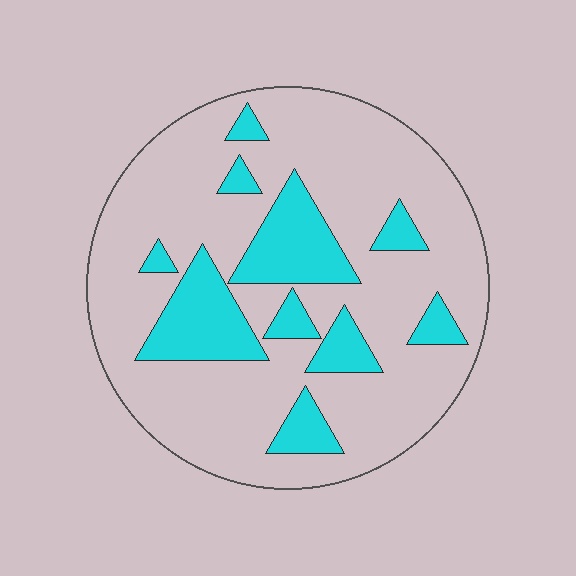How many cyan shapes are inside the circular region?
10.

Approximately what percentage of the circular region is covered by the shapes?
Approximately 25%.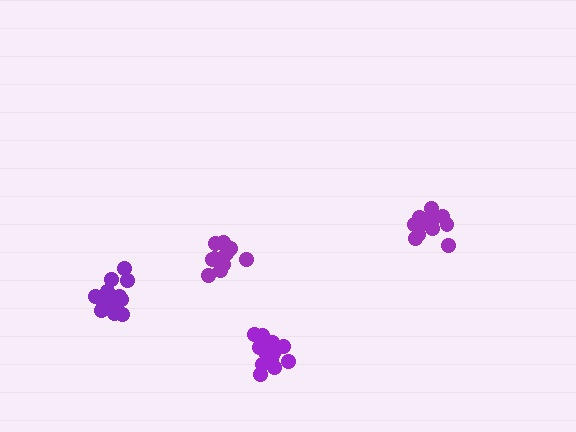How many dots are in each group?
Group 1: 14 dots, Group 2: 14 dots, Group 3: 18 dots, Group 4: 16 dots (62 total).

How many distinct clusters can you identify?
There are 4 distinct clusters.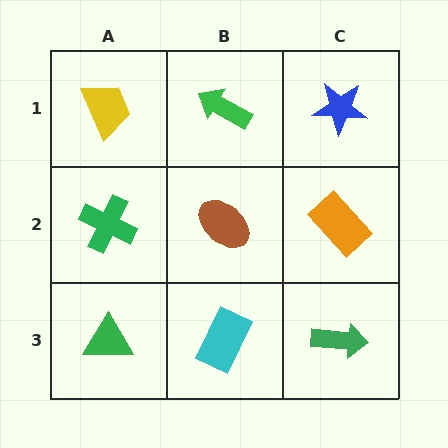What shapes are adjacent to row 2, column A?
A yellow trapezoid (row 1, column A), a green triangle (row 3, column A), a brown ellipse (row 2, column B).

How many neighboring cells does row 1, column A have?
2.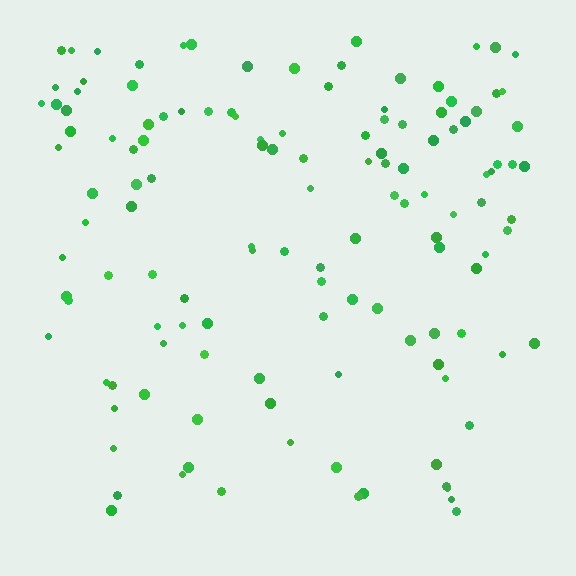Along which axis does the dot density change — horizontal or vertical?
Vertical.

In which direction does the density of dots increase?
From bottom to top, with the top side densest.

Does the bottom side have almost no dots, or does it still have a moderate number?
Still a moderate number, just noticeably fewer than the top.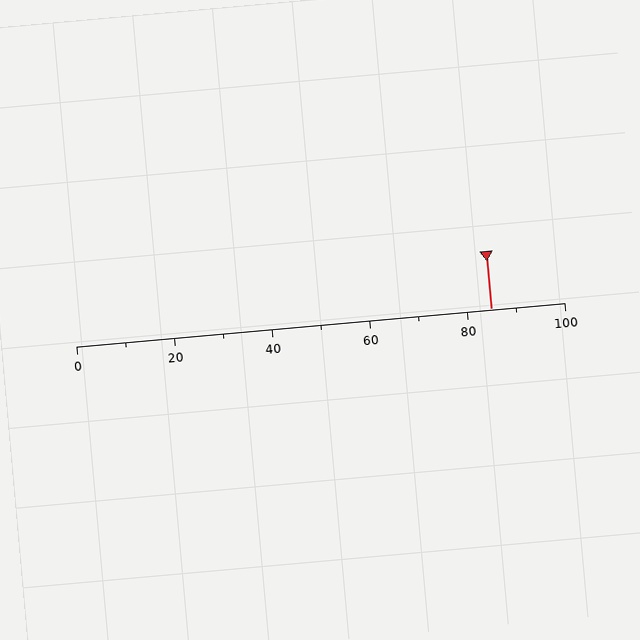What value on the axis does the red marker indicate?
The marker indicates approximately 85.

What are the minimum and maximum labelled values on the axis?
The axis runs from 0 to 100.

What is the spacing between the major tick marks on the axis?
The major ticks are spaced 20 apart.